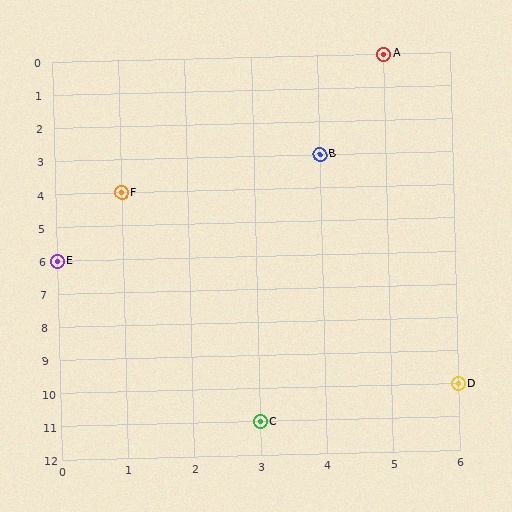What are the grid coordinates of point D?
Point D is at grid coordinates (6, 10).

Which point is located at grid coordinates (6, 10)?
Point D is at (6, 10).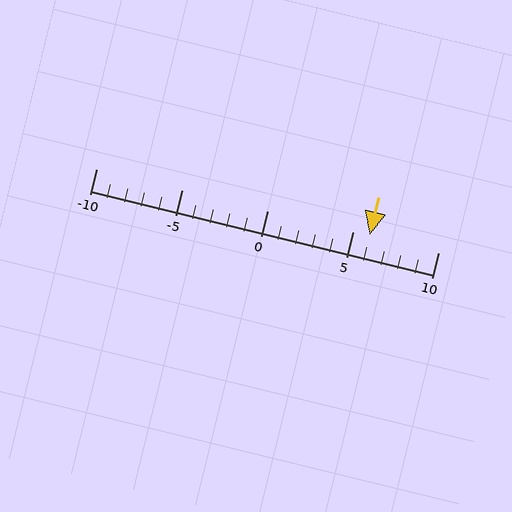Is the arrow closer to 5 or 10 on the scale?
The arrow is closer to 5.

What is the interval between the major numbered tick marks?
The major tick marks are spaced 5 units apart.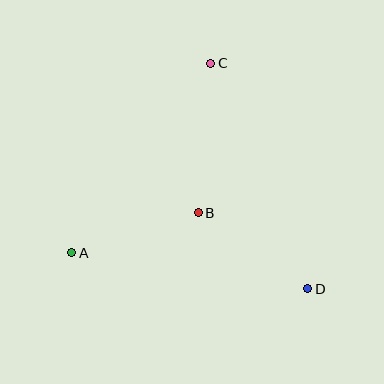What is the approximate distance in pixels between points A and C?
The distance between A and C is approximately 235 pixels.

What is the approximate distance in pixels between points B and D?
The distance between B and D is approximately 133 pixels.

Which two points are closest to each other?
Points A and B are closest to each other.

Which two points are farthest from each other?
Points C and D are farthest from each other.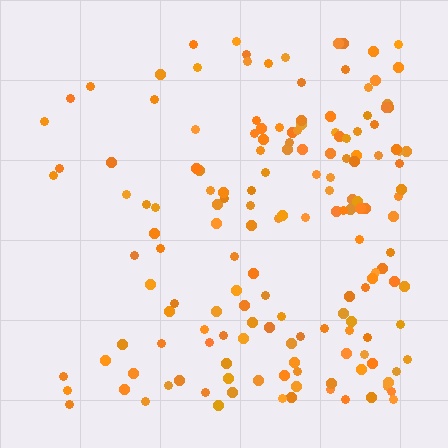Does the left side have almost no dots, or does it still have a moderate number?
Still a moderate number, just noticeably fewer than the right.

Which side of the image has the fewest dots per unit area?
The left.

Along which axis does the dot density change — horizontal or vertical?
Horizontal.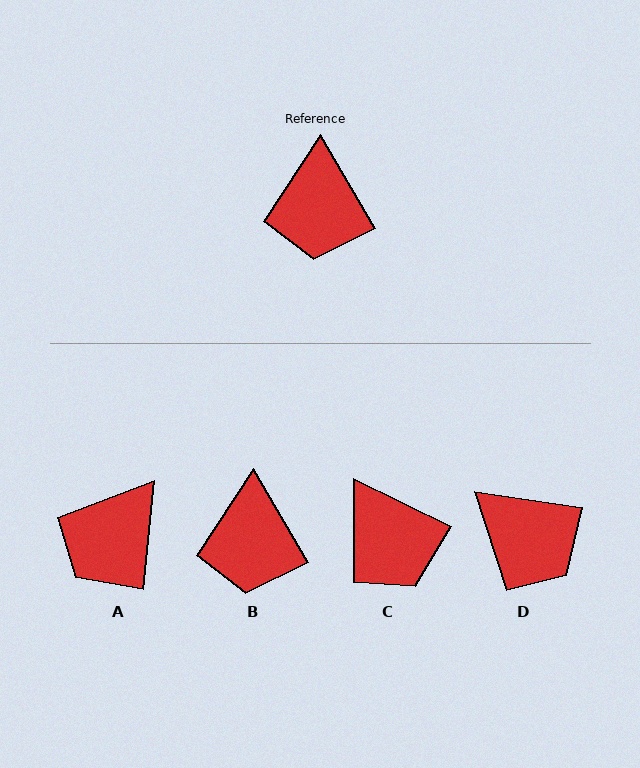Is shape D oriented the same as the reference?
No, it is off by about 51 degrees.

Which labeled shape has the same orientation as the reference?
B.